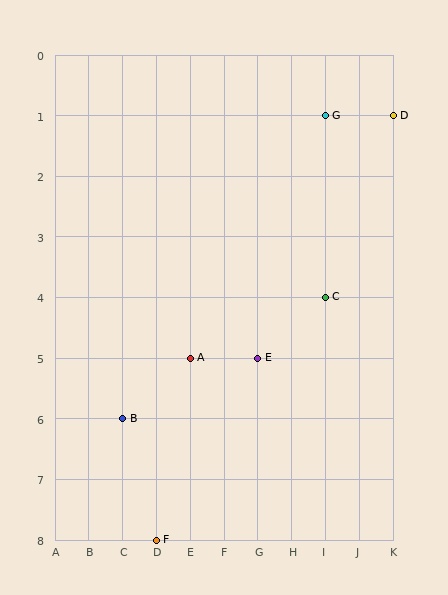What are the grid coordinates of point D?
Point D is at grid coordinates (K, 1).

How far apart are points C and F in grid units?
Points C and F are 5 columns and 4 rows apart (about 6.4 grid units diagonally).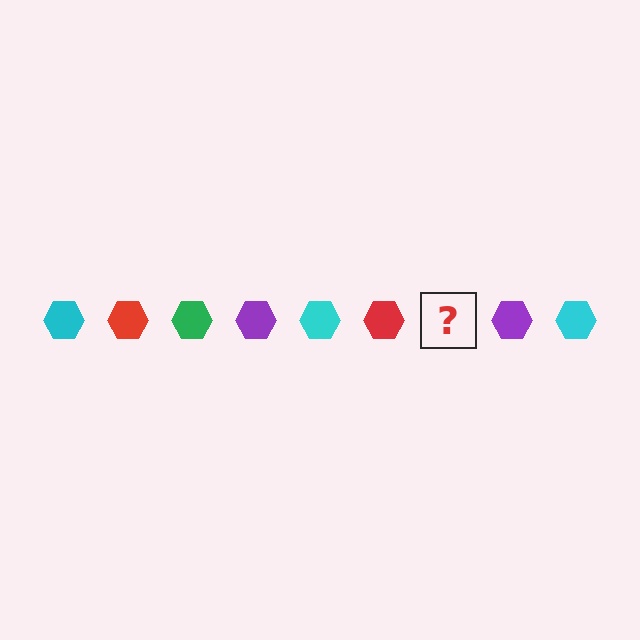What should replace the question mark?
The question mark should be replaced with a green hexagon.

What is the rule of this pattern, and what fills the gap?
The rule is that the pattern cycles through cyan, red, green, purple hexagons. The gap should be filled with a green hexagon.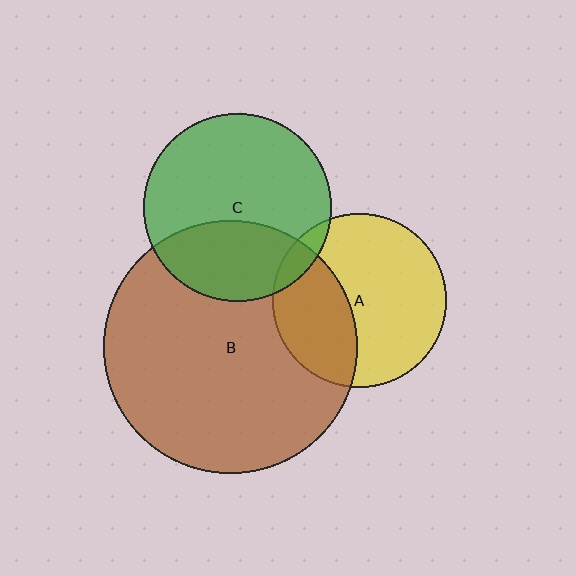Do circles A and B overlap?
Yes.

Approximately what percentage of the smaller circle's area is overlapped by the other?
Approximately 35%.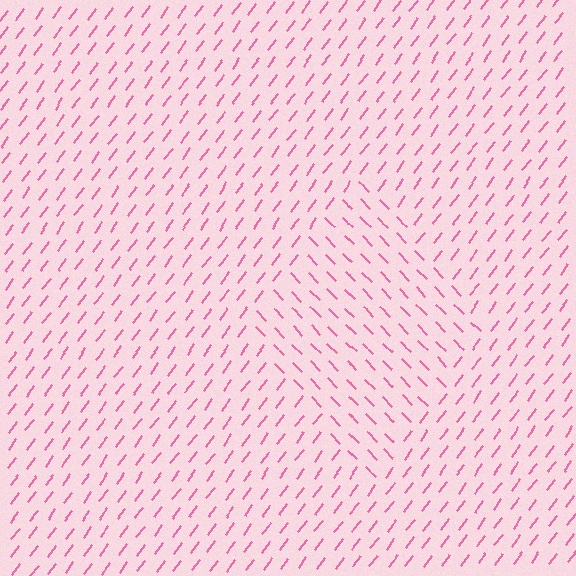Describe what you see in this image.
The image is filled with small pink line segments. A diamond region in the image has lines oriented differently from the surrounding lines, creating a visible texture boundary.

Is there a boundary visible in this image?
Yes, there is a texture boundary formed by a change in line orientation.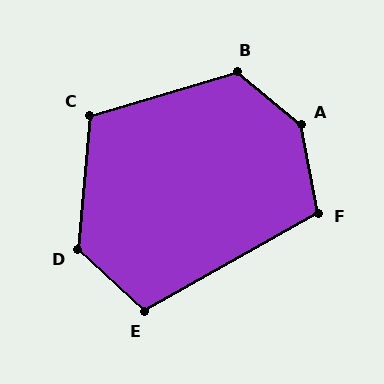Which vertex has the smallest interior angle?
E, at approximately 108 degrees.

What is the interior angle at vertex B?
Approximately 124 degrees (obtuse).